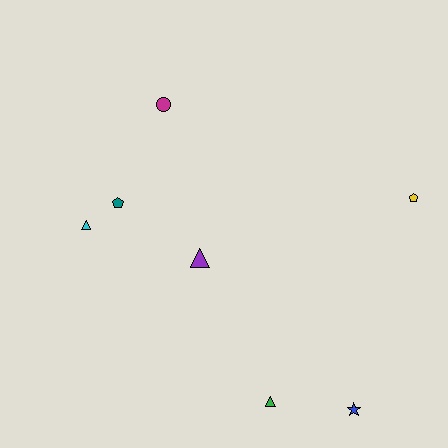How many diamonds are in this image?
There are no diamonds.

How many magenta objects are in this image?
There is 1 magenta object.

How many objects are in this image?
There are 7 objects.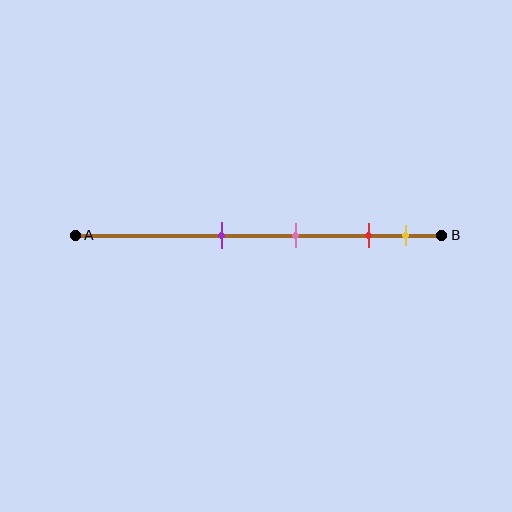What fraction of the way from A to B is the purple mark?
The purple mark is approximately 40% (0.4) of the way from A to B.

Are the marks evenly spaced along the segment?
No, the marks are not evenly spaced.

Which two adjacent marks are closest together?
The red and yellow marks are the closest adjacent pair.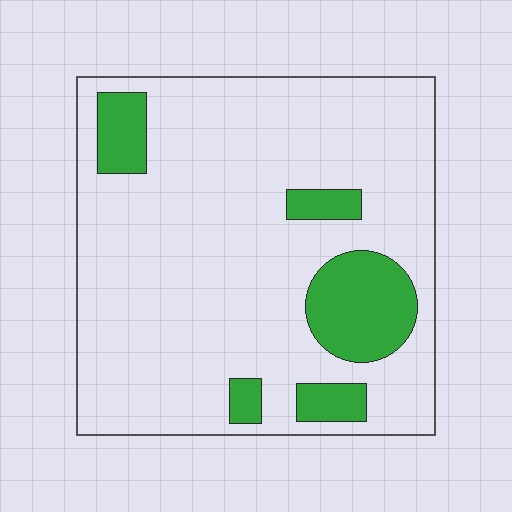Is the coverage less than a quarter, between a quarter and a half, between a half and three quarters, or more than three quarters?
Less than a quarter.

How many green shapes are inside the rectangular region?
5.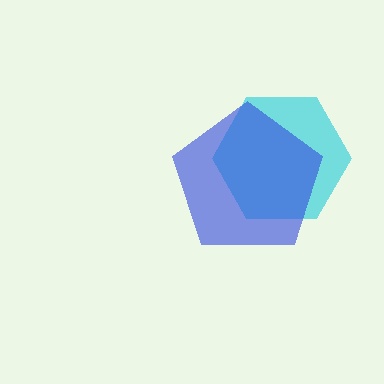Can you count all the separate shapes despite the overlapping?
Yes, there are 2 separate shapes.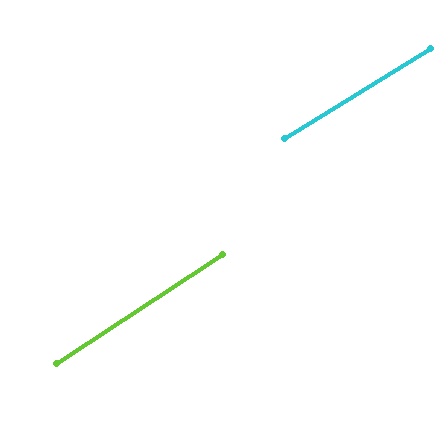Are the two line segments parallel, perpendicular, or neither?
Parallel — their directions differ by only 1.6°.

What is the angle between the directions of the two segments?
Approximately 2 degrees.